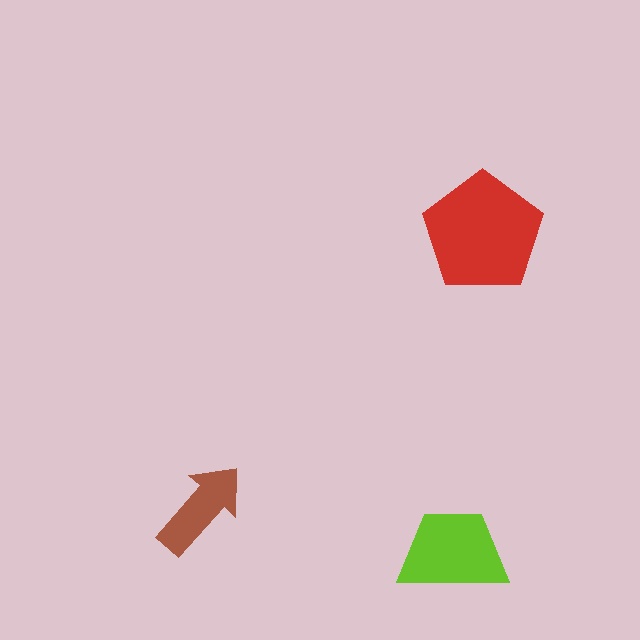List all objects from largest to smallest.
The red pentagon, the lime trapezoid, the brown arrow.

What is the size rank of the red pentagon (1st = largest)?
1st.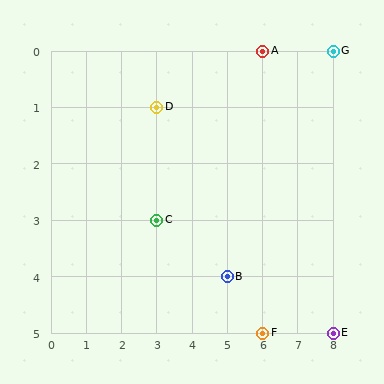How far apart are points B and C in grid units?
Points B and C are 2 columns and 1 row apart (about 2.2 grid units diagonally).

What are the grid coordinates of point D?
Point D is at grid coordinates (3, 1).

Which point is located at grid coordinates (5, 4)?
Point B is at (5, 4).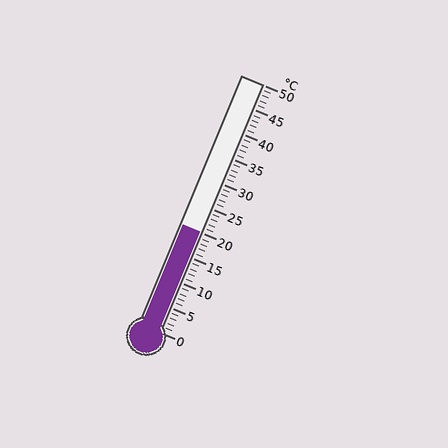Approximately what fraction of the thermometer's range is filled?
The thermometer is filled to approximately 40% of its range.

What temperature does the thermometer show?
The thermometer shows approximately 20°C.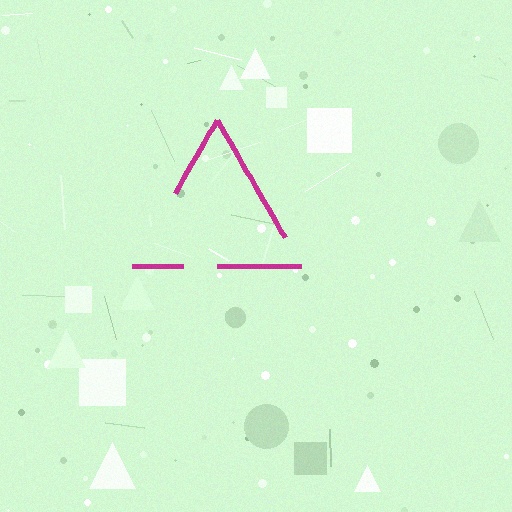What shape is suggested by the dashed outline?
The dashed outline suggests a triangle.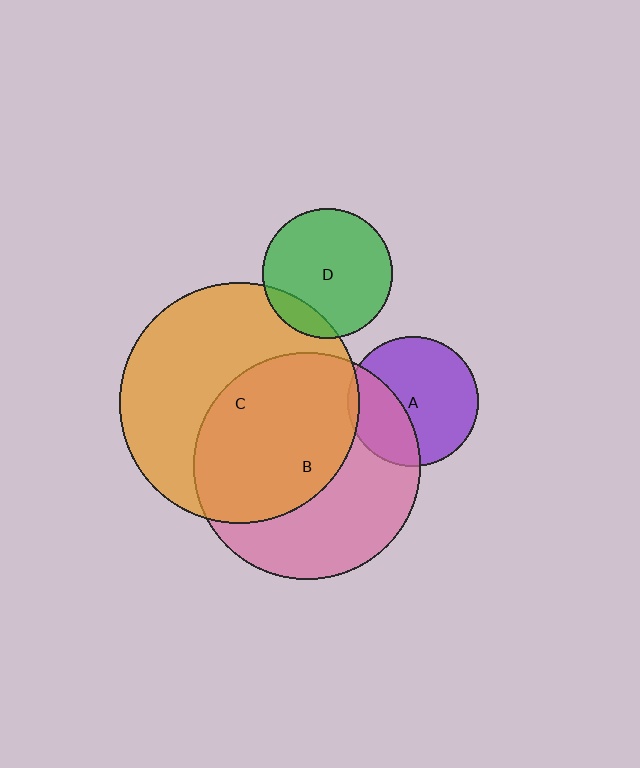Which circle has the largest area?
Circle C (orange).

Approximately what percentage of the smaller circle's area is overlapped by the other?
Approximately 35%.